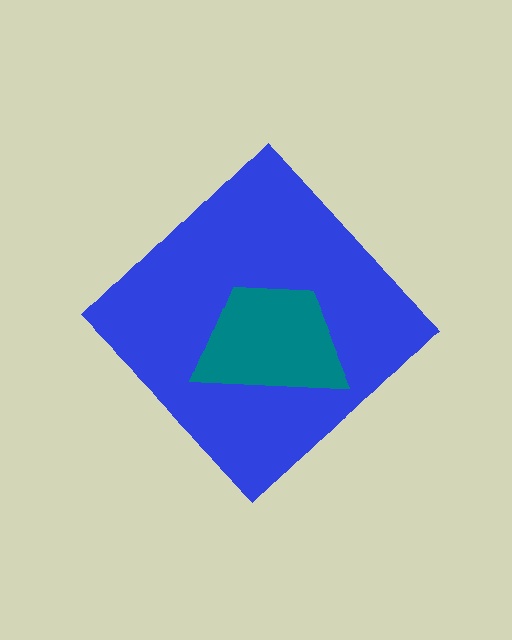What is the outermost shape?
The blue diamond.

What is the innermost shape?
The teal trapezoid.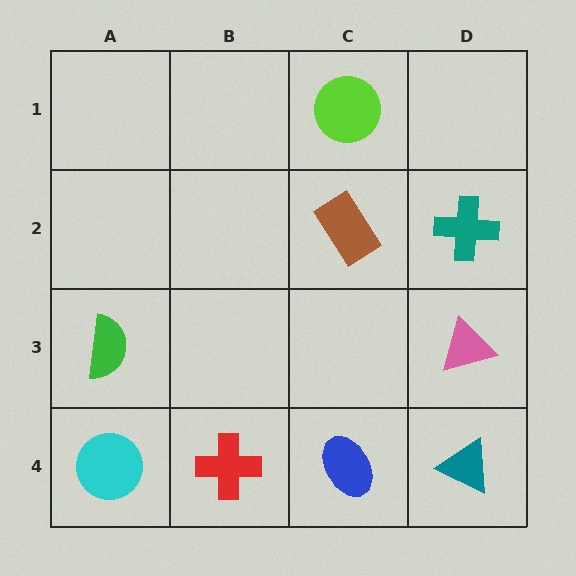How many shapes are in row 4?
4 shapes.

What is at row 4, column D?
A teal triangle.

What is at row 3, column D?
A pink triangle.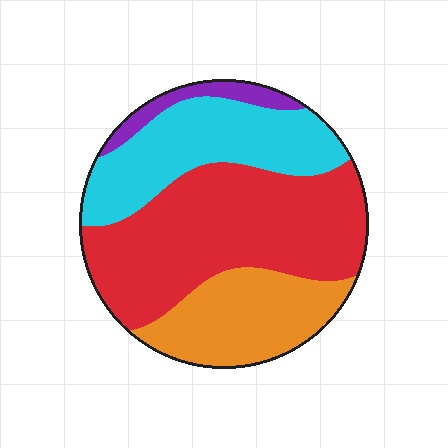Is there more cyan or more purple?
Cyan.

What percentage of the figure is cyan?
Cyan takes up about one quarter (1/4) of the figure.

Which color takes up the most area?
Red, at roughly 45%.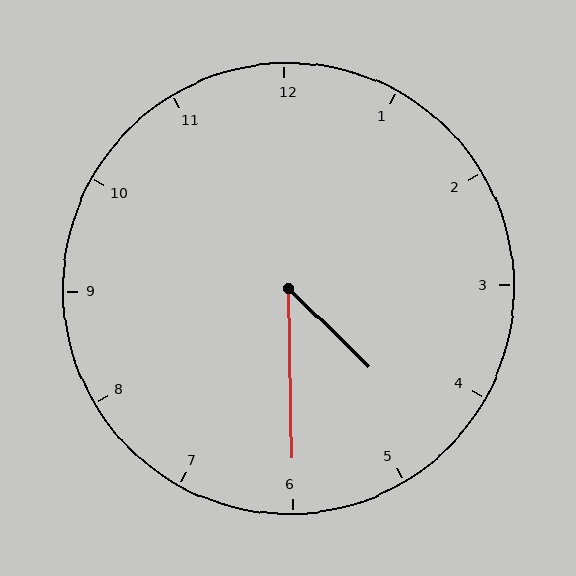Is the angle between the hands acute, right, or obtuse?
It is acute.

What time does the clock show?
4:30.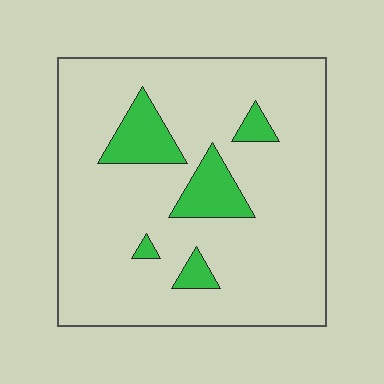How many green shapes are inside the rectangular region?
5.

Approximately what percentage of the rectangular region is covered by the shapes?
Approximately 15%.